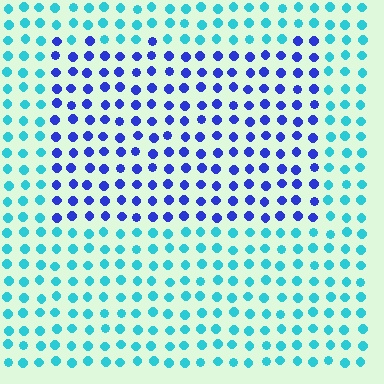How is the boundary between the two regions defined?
The boundary is defined purely by a slight shift in hue (about 52 degrees). Spacing, size, and orientation are identical on both sides.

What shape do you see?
I see a rectangle.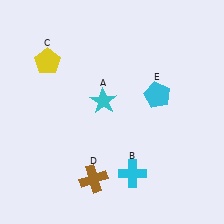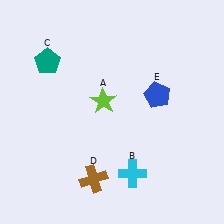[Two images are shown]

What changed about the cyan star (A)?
In Image 1, A is cyan. In Image 2, it changed to lime.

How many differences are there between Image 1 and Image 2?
There are 3 differences between the two images.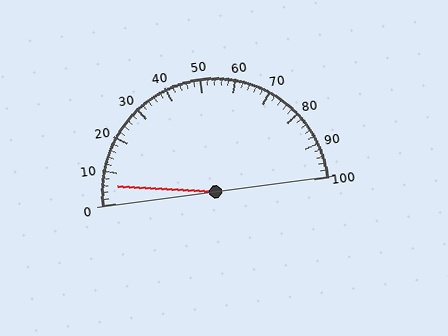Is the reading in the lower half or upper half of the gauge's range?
The reading is in the lower half of the range (0 to 100).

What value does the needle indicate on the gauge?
The needle indicates approximately 6.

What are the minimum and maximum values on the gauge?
The gauge ranges from 0 to 100.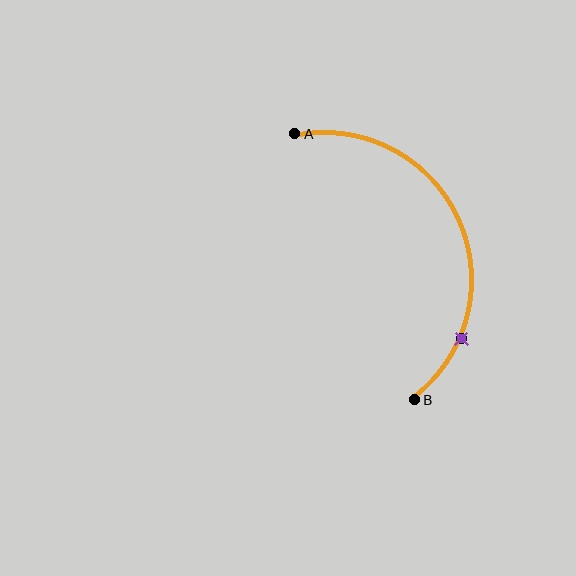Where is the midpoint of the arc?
The arc midpoint is the point on the curve farthest from the straight line joining A and B. It sits to the right of that line.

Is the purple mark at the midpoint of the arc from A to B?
No. The purple mark lies on the arc but is closer to endpoint B. The arc midpoint would be at the point on the curve equidistant along the arc from both A and B.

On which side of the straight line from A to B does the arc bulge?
The arc bulges to the right of the straight line connecting A and B.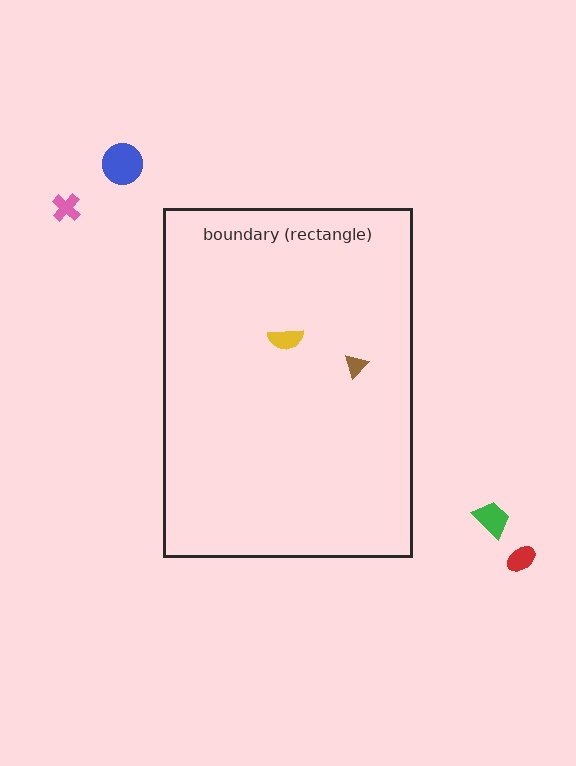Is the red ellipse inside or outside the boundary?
Outside.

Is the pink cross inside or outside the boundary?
Outside.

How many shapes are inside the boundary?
2 inside, 4 outside.